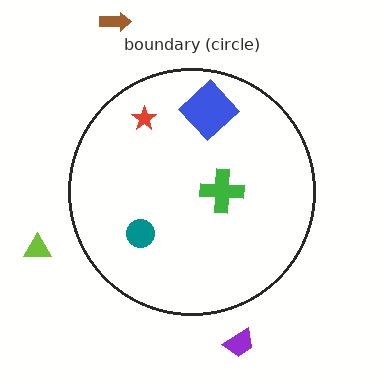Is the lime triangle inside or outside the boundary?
Outside.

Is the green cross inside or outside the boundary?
Inside.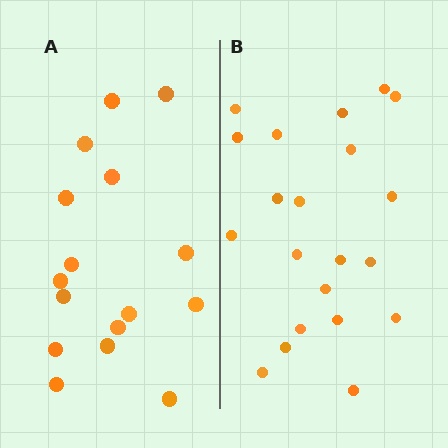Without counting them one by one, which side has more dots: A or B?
Region B (the right region) has more dots.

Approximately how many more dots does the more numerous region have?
Region B has about 5 more dots than region A.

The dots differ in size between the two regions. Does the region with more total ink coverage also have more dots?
No. Region A has more total ink coverage because its dots are larger, but region B actually contains more individual dots. Total area can be misleading — the number of items is what matters here.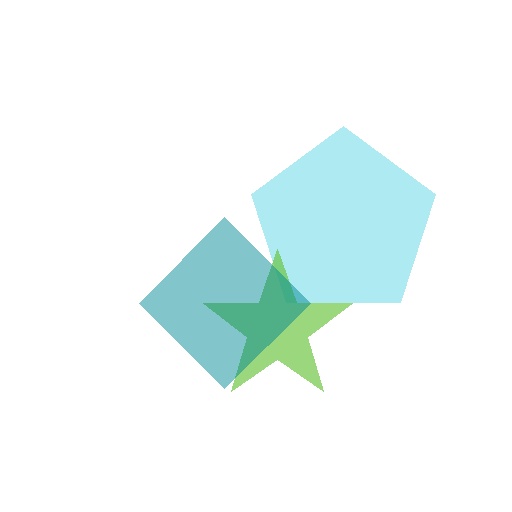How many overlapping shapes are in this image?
There are 3 overlapping shapes in the image.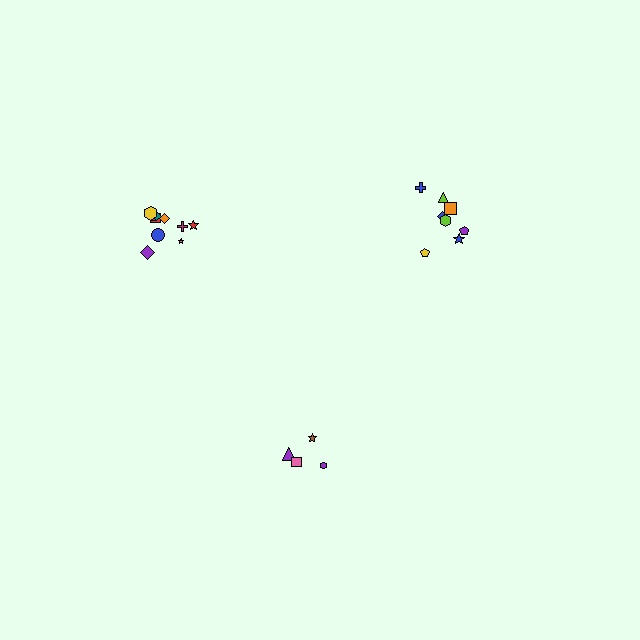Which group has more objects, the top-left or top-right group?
The top-left group.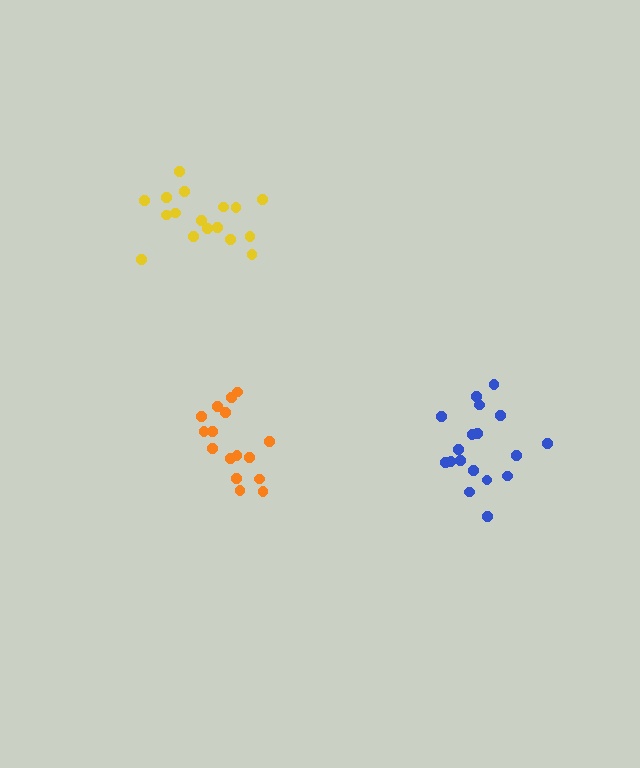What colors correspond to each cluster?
The clusters are colored: yellow, orange, blue.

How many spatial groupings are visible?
There are 3 spatial groupings.